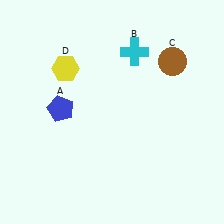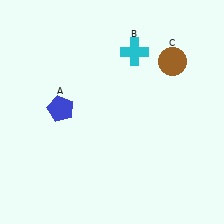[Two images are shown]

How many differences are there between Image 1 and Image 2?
There is 1 difference between the two images.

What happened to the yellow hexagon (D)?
The yellow hexagon (D) was removed in Image 2. It was in the top-left area of Image 1.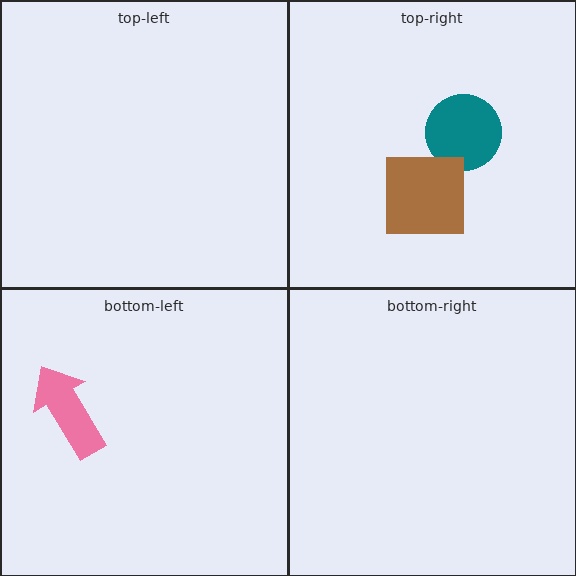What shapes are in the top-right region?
The teal circle, the brown square.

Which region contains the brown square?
The top-right region.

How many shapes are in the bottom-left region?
1.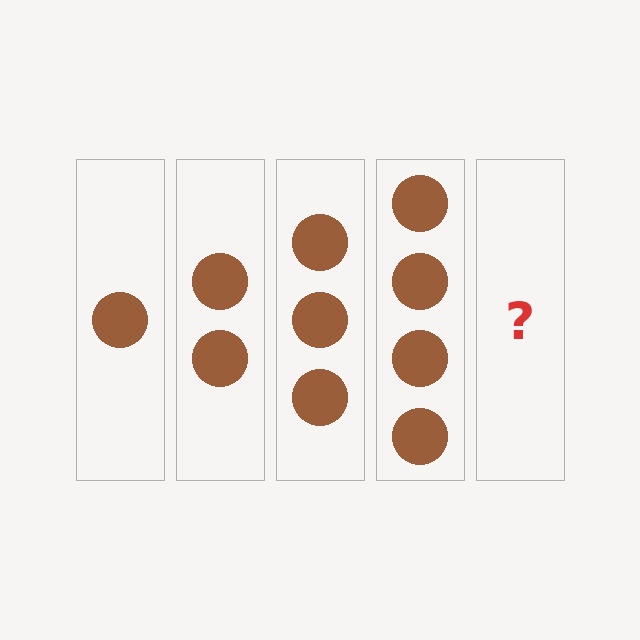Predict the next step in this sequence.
The next step is 5 circles.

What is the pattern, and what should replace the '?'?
The pattern is that each step adds one more circle. The '?' should be 5 circles.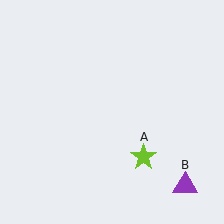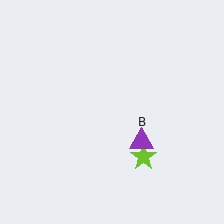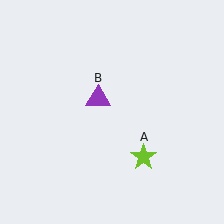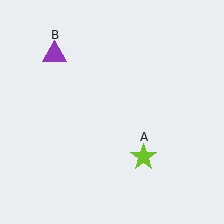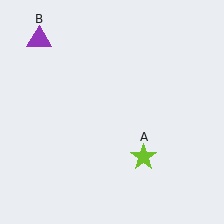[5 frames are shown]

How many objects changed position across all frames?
1 object changed position: purple triangle (object B).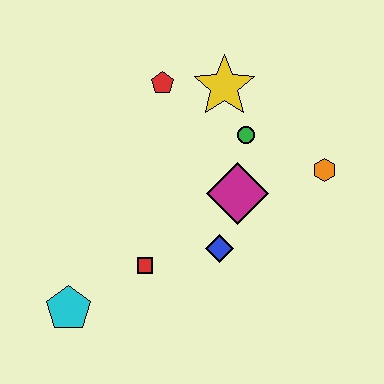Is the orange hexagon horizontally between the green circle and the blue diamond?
No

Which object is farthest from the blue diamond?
The red pentagon is farthest from the blue diamond.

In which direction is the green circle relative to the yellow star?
The green circle is below the yellow star.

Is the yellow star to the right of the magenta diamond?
No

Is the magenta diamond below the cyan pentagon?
No